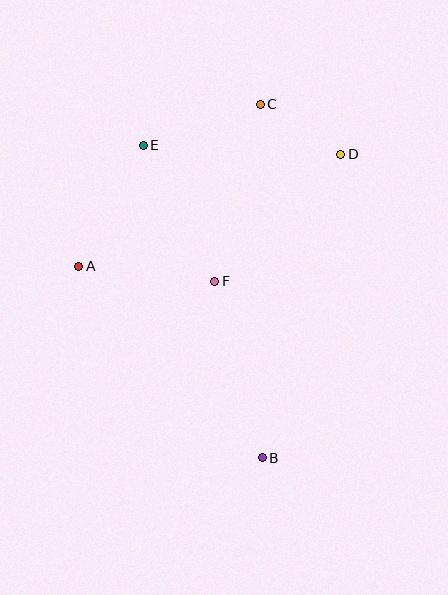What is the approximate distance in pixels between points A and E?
The distance between A and E is approximately 137 pixels.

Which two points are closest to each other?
Points C and D are closest to each other.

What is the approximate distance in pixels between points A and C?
The distance between A and C is approximately 243 pixels.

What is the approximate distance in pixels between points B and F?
The distance between B and F is approximately 183 pixels.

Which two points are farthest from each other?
Points B and C are farthest from each other.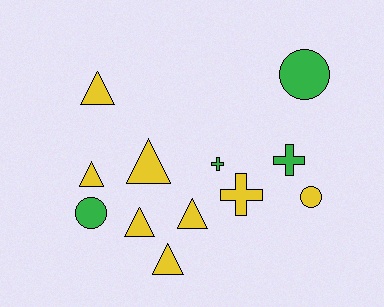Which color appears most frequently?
Yellow, with 8 objects.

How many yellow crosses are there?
There is 1 yellow cross.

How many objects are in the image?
There are 12 objects.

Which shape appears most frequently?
Triangle, with 6 objects.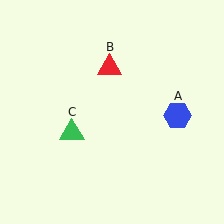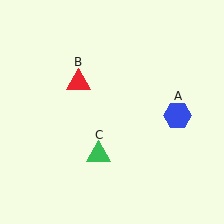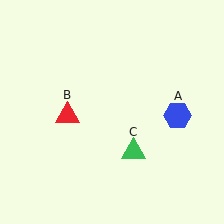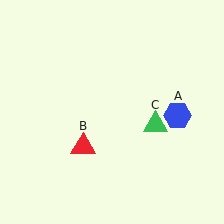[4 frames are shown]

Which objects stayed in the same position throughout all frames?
Blue hexagon (object A) remained stationary.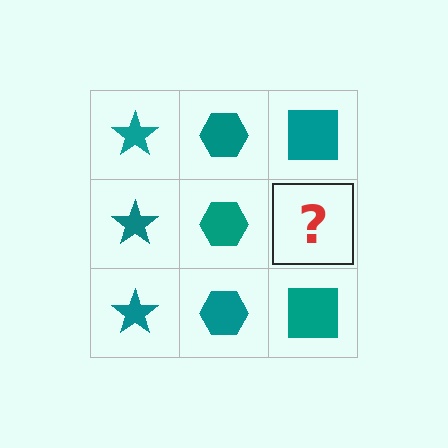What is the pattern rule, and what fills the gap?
The rule is that each column has a consistent shape. The gap should be filled with a teal square.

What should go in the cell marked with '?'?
The missing cell should contain a teal square.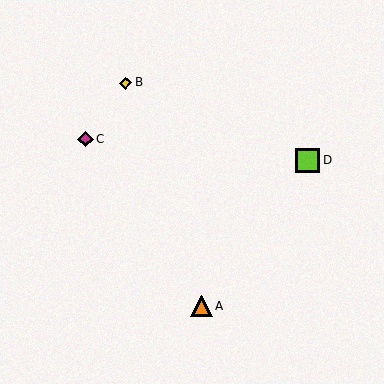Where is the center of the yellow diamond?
The center of the yellow diamond is at (126, 83).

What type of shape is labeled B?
Shape B is a yellow diamond.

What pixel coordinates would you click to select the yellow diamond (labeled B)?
Click at (126, 83) to select the yellow diamond B.